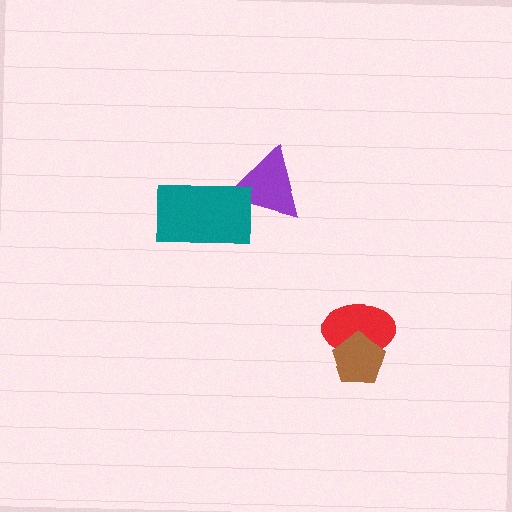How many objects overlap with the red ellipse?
1 object overlaps with the red ellipse.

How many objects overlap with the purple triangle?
1 object overlaps with the purple triangle.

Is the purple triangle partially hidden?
Yes, it is partially covered by another shape.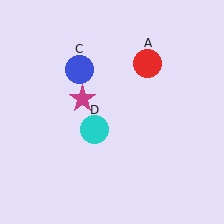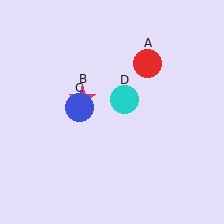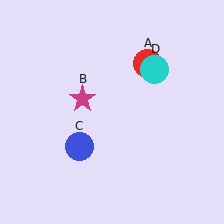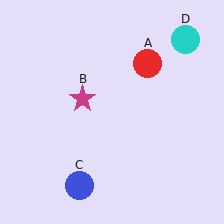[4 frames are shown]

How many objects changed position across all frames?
2 objects changed position: blue circle (object C), cyan circle (object D).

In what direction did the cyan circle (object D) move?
The cyan circle (object D) moved up and to the right.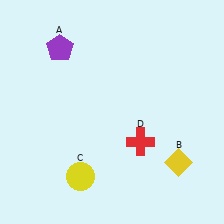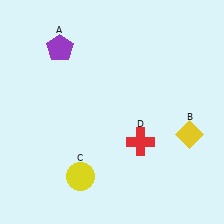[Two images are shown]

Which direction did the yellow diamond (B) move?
The yellow diamond (B) moved up.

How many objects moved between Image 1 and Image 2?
1 object moved between the two images.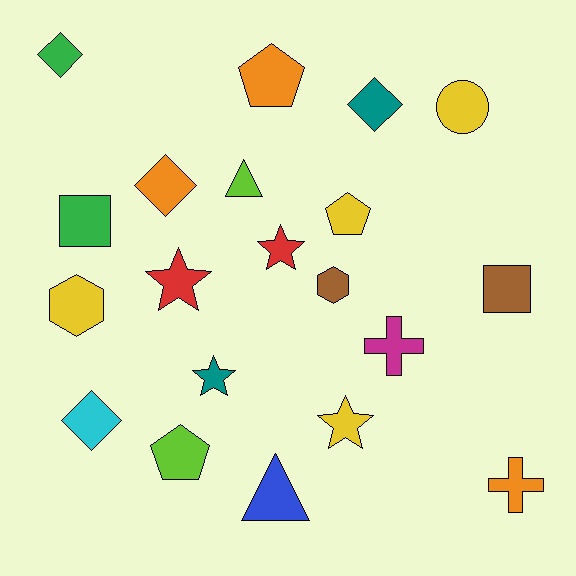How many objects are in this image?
There are 20 objects.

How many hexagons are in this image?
There are 2 hexagons.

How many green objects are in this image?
There are 2 green objects.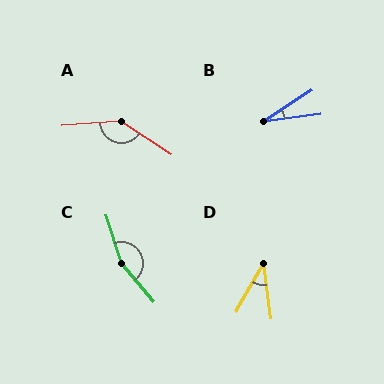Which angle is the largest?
C, at approximately 157 degrees.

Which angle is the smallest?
B, at approximately 25 degrees.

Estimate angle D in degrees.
Approximately 37 degrees.